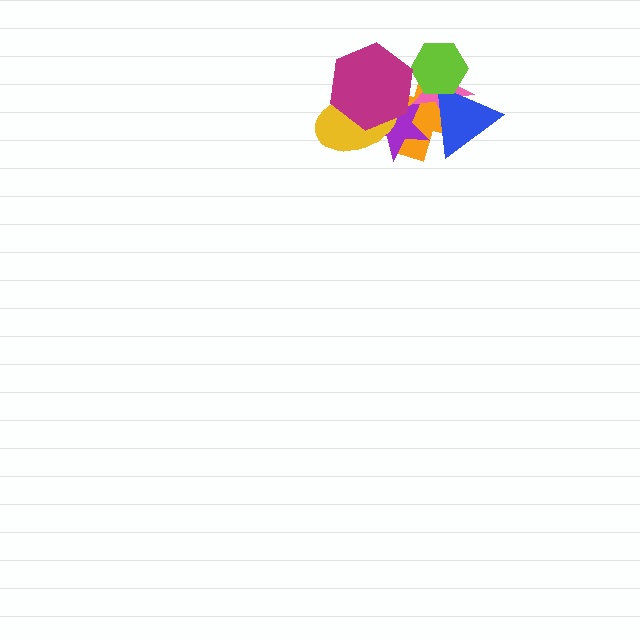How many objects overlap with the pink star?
5 objects overlap with the pink star.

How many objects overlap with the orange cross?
6 objects overlap with the orange cross.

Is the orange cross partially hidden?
Yes, it is partially covered by another shape.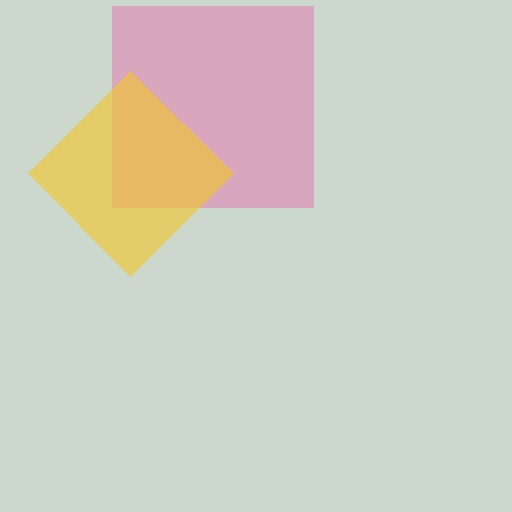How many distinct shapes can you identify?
There are 2 distinct shapes: a pink square, a yellow diamond.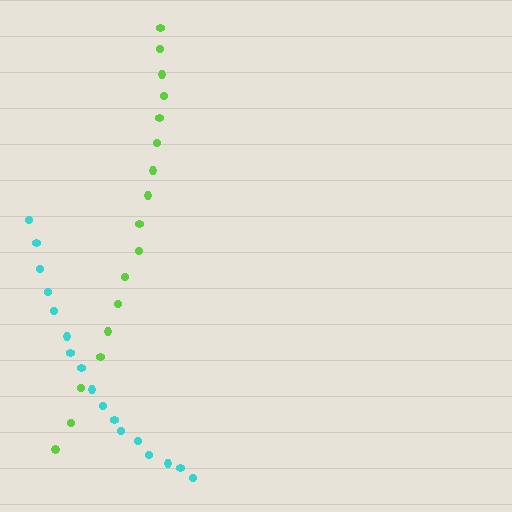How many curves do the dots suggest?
There are 2 distinct paths.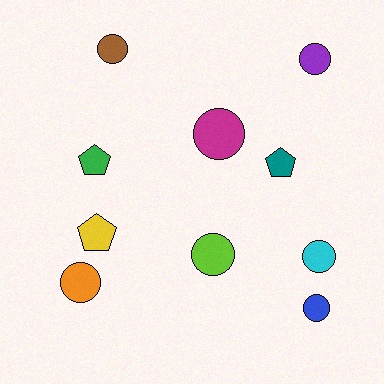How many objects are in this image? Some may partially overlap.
There are 10 objects.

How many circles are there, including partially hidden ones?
There are 7 circles.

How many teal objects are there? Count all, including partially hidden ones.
There is 1 teal object.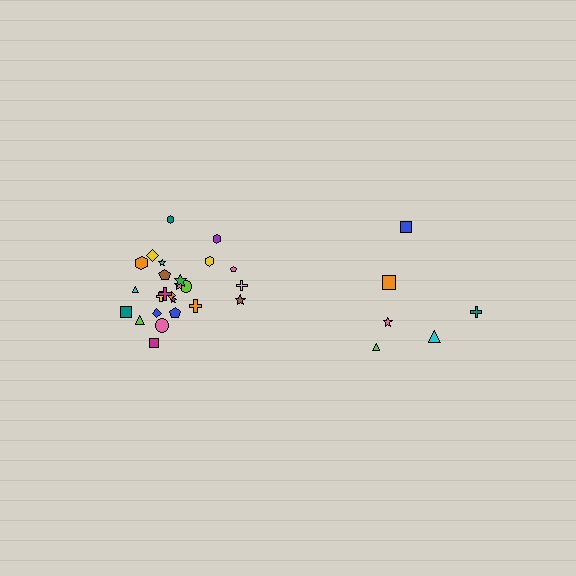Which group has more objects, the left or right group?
The left group.